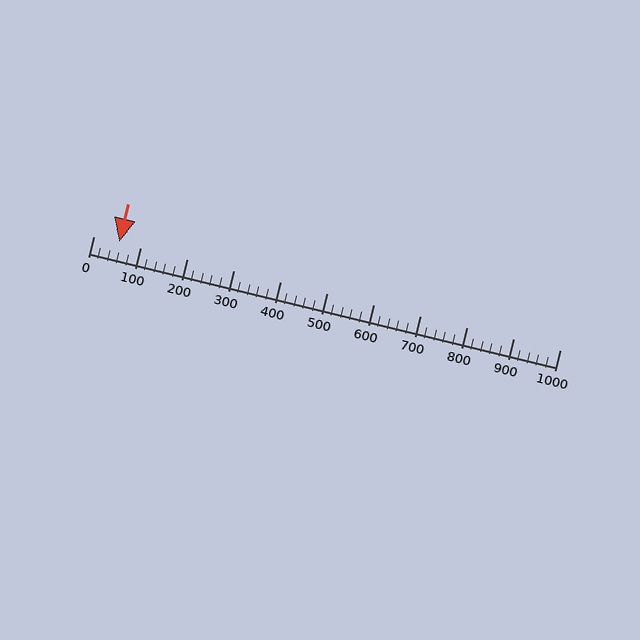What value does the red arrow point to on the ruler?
The red arrow points to approximately 56.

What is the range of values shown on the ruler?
The ruler shows values from 0 to 1000.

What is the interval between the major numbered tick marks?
The major tick marks are spaced 100 units apart.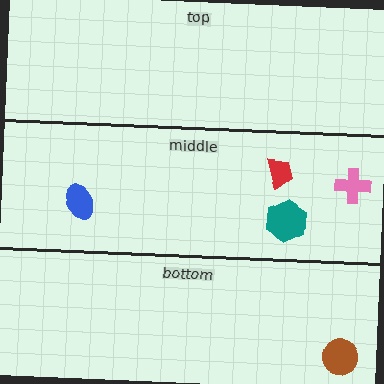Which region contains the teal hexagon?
The middle region.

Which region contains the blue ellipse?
The middle region.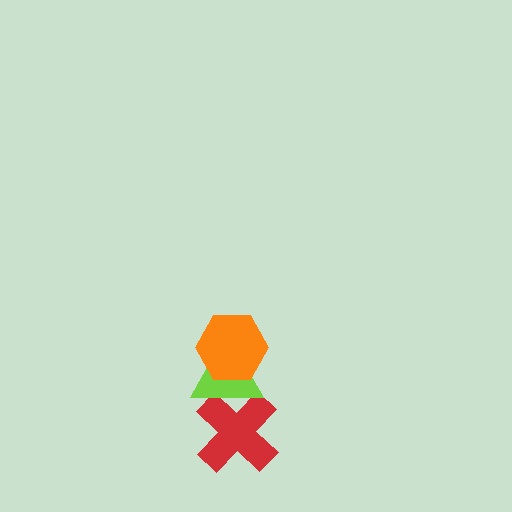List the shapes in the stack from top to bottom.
From top to bottom: the orange hexagon, the lime triangle, the red cross.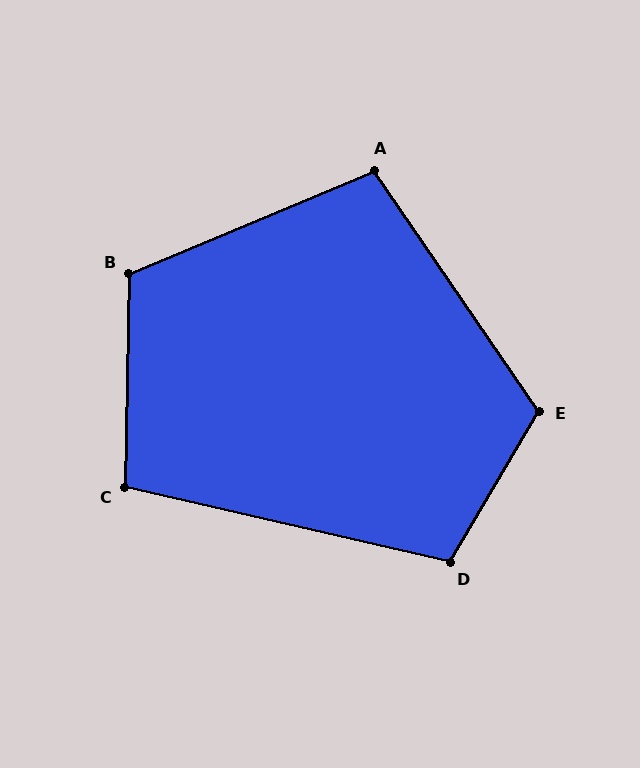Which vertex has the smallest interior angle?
A, at approximately 101 degrees.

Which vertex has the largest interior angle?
E, at approximately 115 degrees.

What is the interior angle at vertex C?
Approximately 102 degrees (obtuse).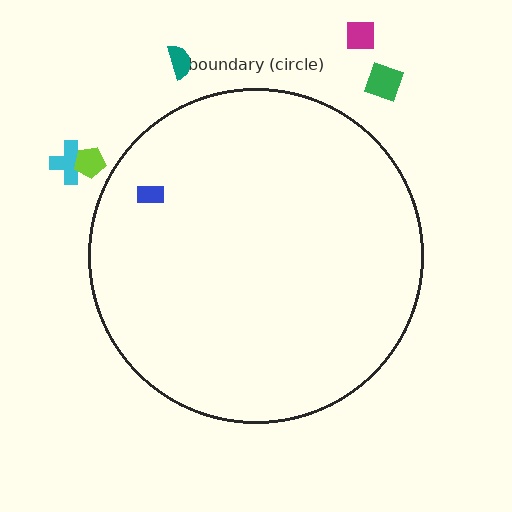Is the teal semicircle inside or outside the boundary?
Outside.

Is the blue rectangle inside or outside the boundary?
Inside.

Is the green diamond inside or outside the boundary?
Outside.